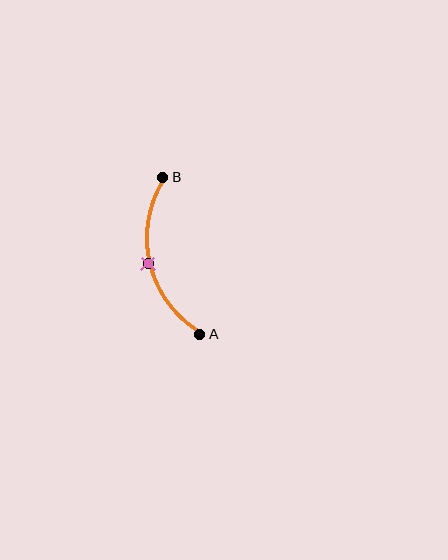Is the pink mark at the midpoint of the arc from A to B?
Yes. The pink mark lies on the arc at equal arc-length from both A and B — it is the arc midpoint.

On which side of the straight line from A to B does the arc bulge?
The arc bulges to the left of the straight line connecting A and B.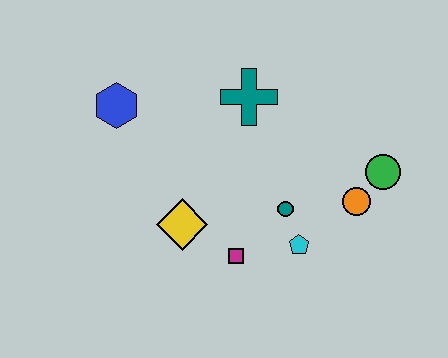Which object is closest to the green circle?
The orange circle is closest to the green circle.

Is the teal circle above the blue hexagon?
No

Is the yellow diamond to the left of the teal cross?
Yes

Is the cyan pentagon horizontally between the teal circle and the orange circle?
Yes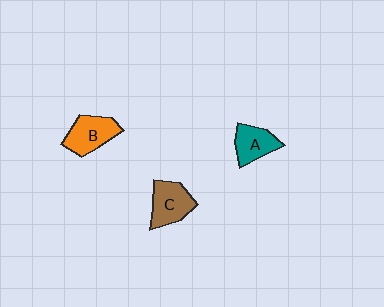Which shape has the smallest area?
Shape A (teal).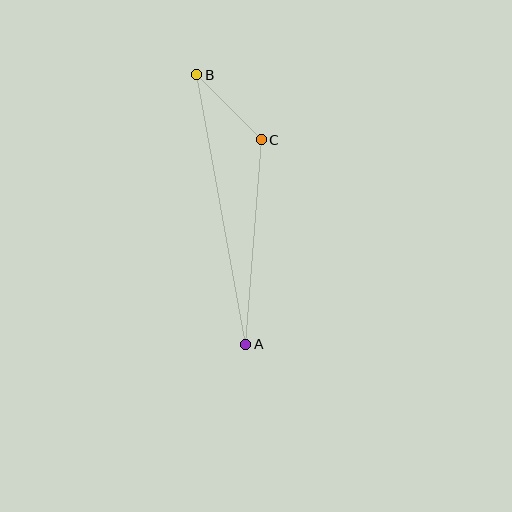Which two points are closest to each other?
Points B and C are closest to each other.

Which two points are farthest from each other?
Points A and B are farthest from each other.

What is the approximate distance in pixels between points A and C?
The distance between A and C is approximately 205 pixels.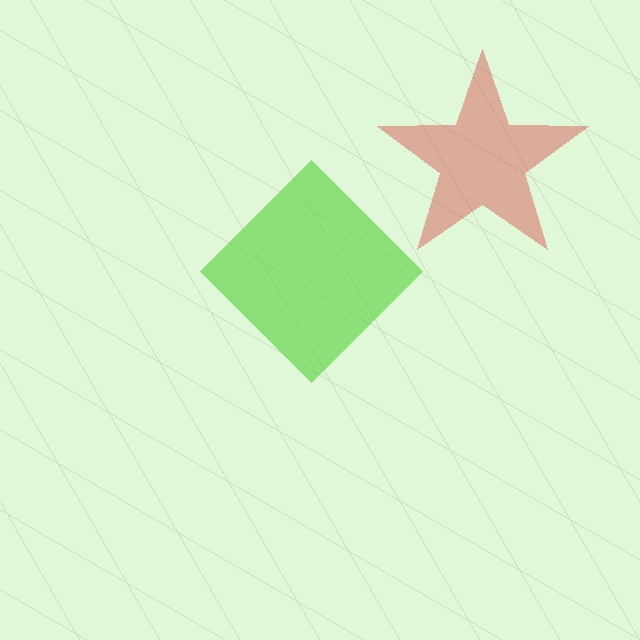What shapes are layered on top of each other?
The layered shapes are: a lime diamond, a red star.